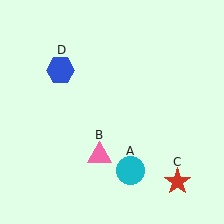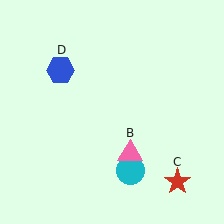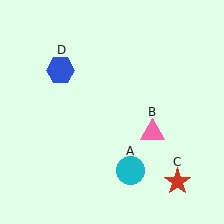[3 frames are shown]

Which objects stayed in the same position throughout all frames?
Cyan circle (object A) and red star (object C) and blue hexagon (object D) remained stationary.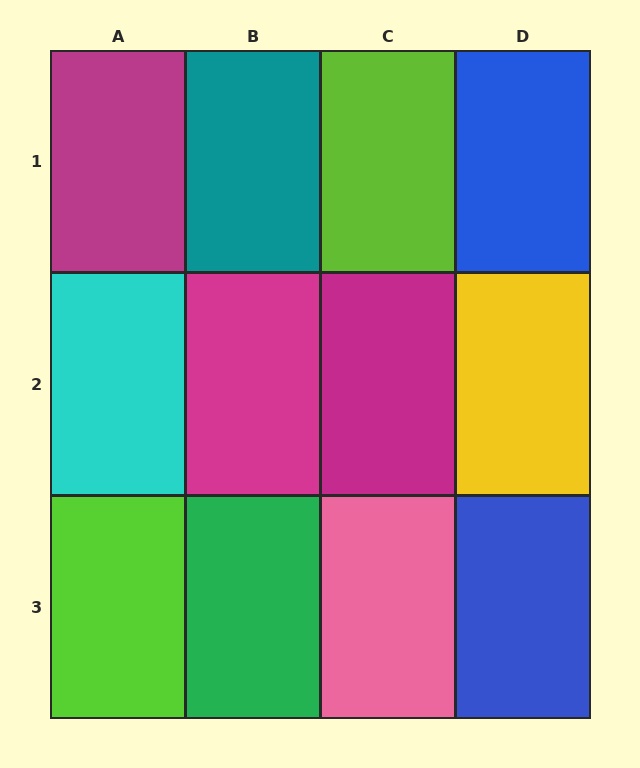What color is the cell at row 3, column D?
Blue.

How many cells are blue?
2 cells are blue.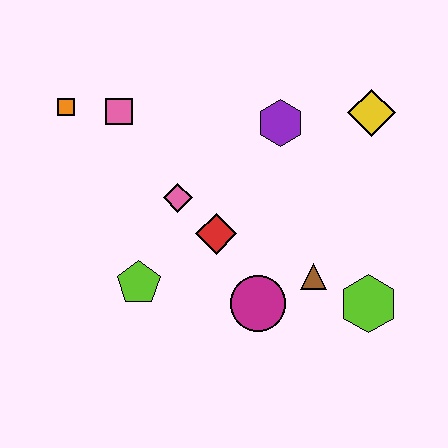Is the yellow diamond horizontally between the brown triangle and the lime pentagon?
No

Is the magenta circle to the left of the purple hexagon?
Yes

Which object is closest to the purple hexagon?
The yellow diamond is closest to the purple hexagon.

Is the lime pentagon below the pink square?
Yes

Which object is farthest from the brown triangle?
The orange square is farthest from the brown triangle.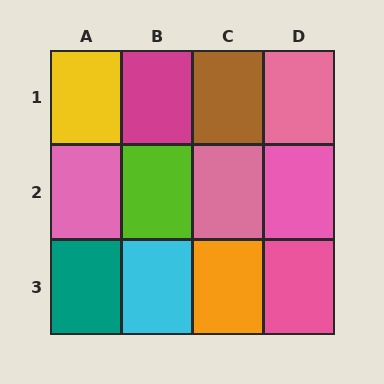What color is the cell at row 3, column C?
Orange.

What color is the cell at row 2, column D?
Pink.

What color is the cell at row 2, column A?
Pink.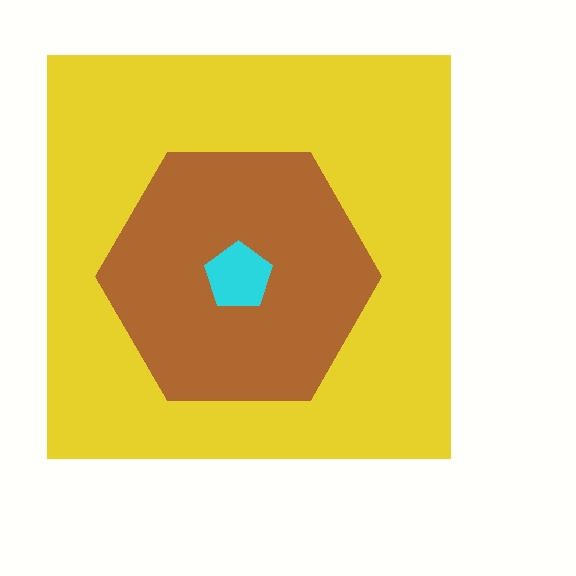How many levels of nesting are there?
3.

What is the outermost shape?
The yellow square.